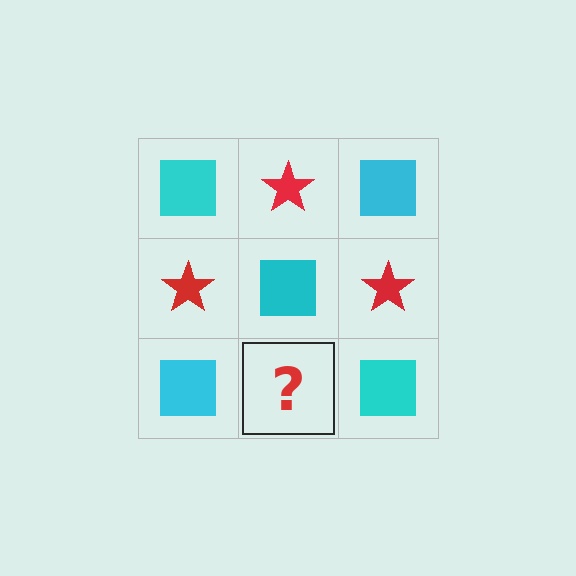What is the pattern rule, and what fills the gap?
The rule is that it alternates cyan square and red star in a checkerboard pattern. The gap should be filled with a red star.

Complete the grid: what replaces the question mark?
The question mark should be replaced with a red star.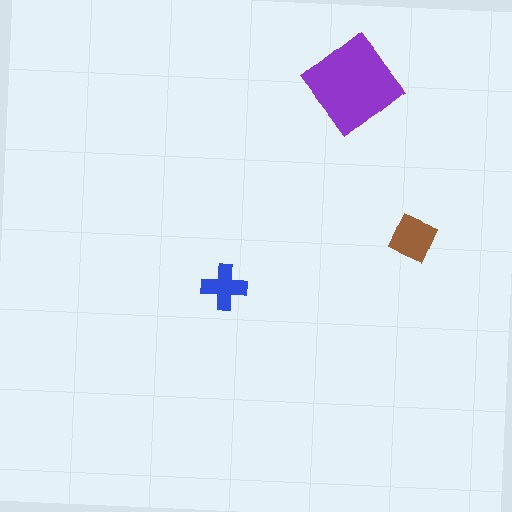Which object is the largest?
The purple diamond.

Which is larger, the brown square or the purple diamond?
The purple diamond.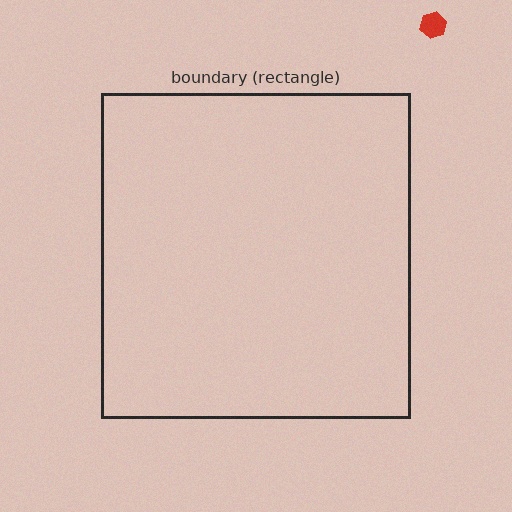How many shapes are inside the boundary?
0 inside, 1 outside.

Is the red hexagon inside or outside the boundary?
Outside.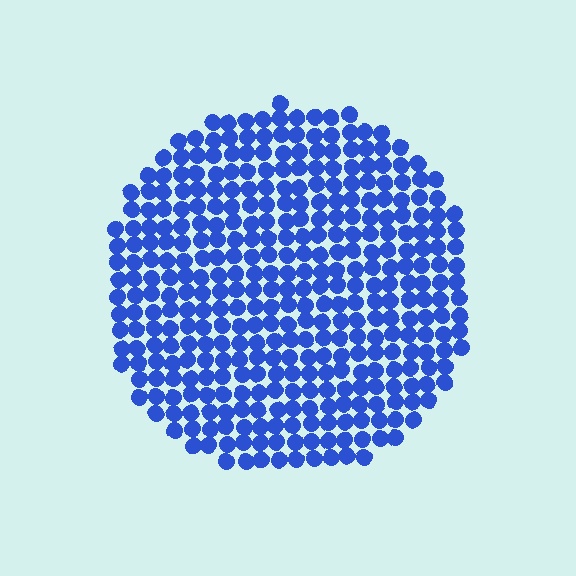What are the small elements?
The small elements are circles.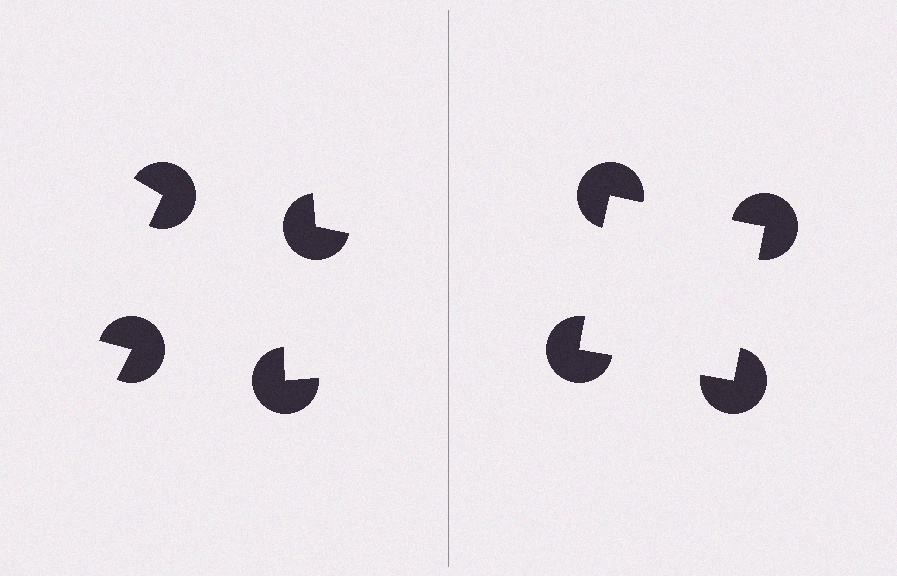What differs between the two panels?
The pac-man discs are positioned identically on both sides; only the wedge orientations differ. On the right they align to a square; on the left they are misaligned.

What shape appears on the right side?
An illusory square.